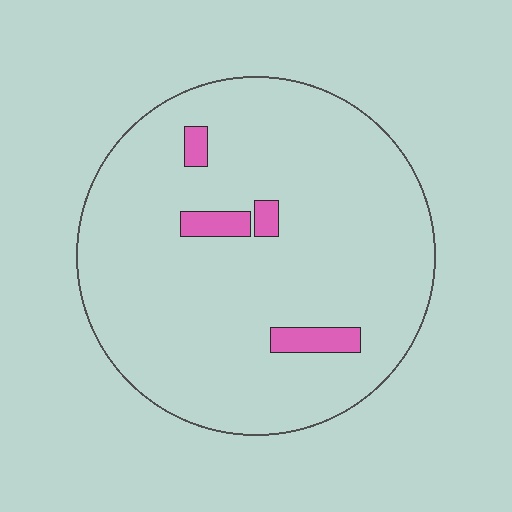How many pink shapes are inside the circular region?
4.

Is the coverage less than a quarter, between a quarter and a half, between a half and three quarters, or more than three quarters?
Less than a quarter.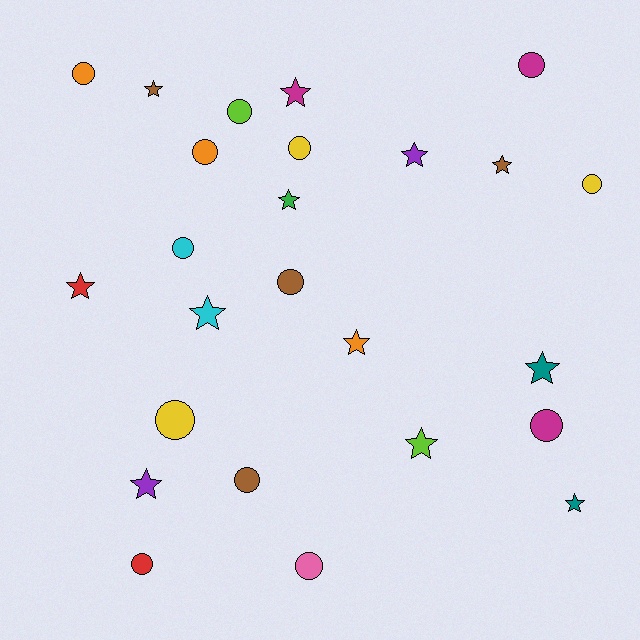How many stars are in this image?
There are 12 stars.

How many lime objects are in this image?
There are 2 lime objects.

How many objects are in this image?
There are 25 objects.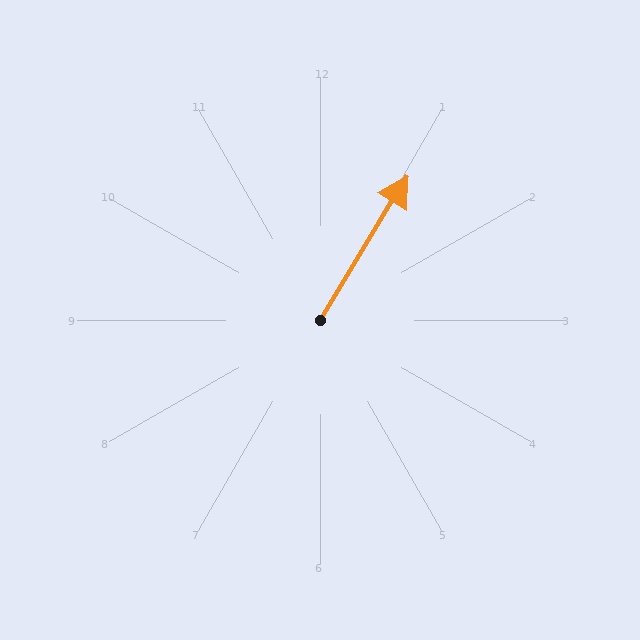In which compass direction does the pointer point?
Northeast.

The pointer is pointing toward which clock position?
Roughly 1 o'clock.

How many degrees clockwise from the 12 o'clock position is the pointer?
Approximately 31 degrees.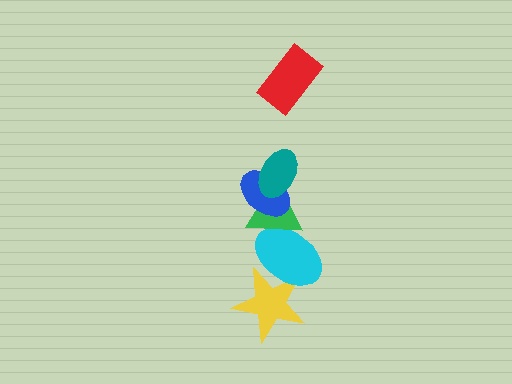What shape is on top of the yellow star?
The cyan ellipse is on top of the yellow star.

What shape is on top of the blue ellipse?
The teal ellipse is on top of the blue ellipse.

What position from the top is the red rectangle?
The red rectangle is 1st from the top.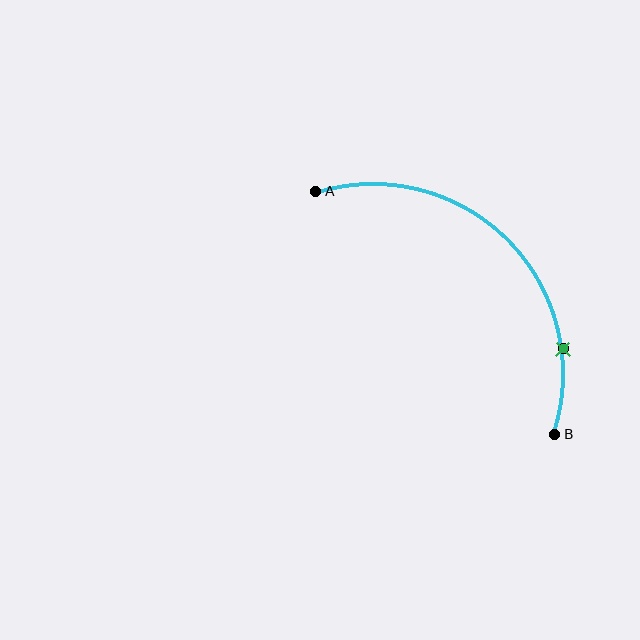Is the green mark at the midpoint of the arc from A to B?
No. The green mark lies on the arc but is closer to endpoint B. The arc midpoint would be at the point on the curve equidistant along the arc from both A and B.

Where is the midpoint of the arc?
The arc midpoint is the point on the curve farthest from the straight line joining A and B. It sits above and to the right of that line.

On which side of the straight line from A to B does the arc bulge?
The arc bulges above and to the right of the straight line connecting A and B.